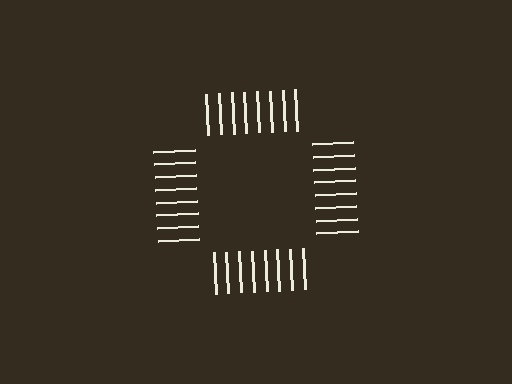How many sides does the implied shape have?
4 sides — the line-ends trace a square.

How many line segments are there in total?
32 — 8 along each of the 4 edges.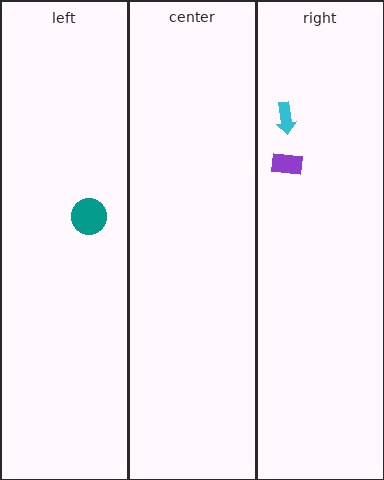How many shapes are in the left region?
1.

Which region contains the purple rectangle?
The right region.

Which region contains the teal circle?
The left region.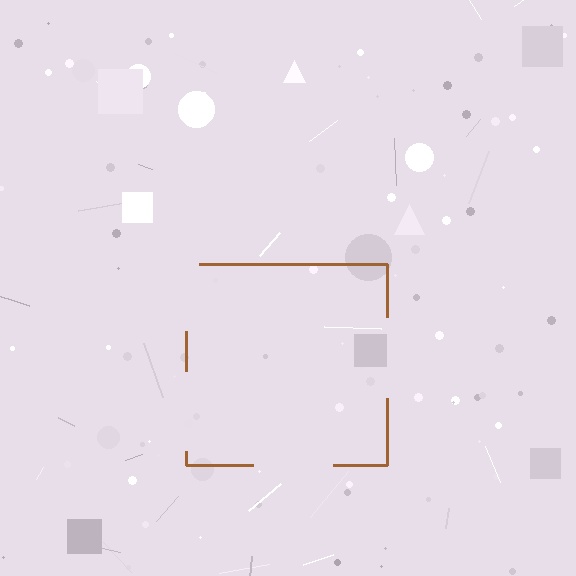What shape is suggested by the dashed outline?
The dashed outline suggests a square.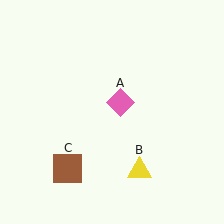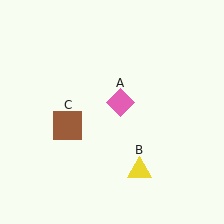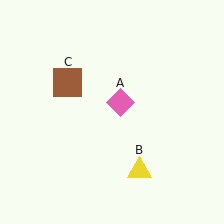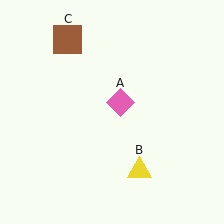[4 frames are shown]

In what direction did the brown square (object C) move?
The brown square (object C) moved up.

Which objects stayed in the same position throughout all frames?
Pink diamond (object A) and yellow triangle (object B) remained stationary.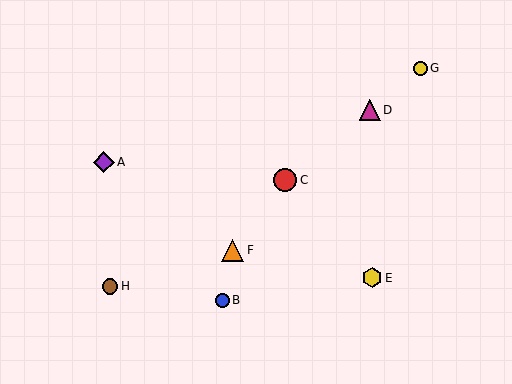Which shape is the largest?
The red circle (labeled C) is the largest.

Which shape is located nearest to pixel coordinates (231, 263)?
The orange triangle (labeled F) at (233, 250) is nearest to that location.